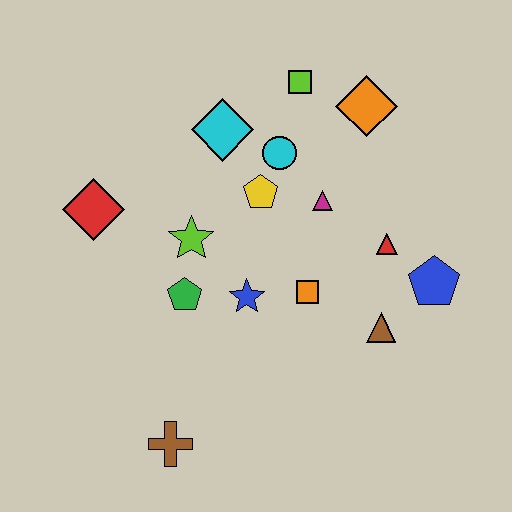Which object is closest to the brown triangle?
The blue pentagon is closest to the brown triangle.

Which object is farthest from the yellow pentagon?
The brown cross is farthest from the yellow pentagon.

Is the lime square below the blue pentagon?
No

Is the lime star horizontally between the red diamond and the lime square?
Yes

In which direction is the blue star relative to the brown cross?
The blue star is above the brown cross.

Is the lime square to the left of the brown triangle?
Yes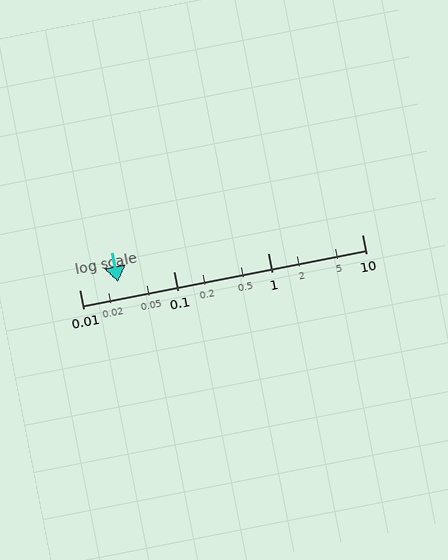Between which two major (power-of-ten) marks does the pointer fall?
The pointer is between 0.01 and 0.1.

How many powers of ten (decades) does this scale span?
The scale spans 3 decades, from 0.01 to 10.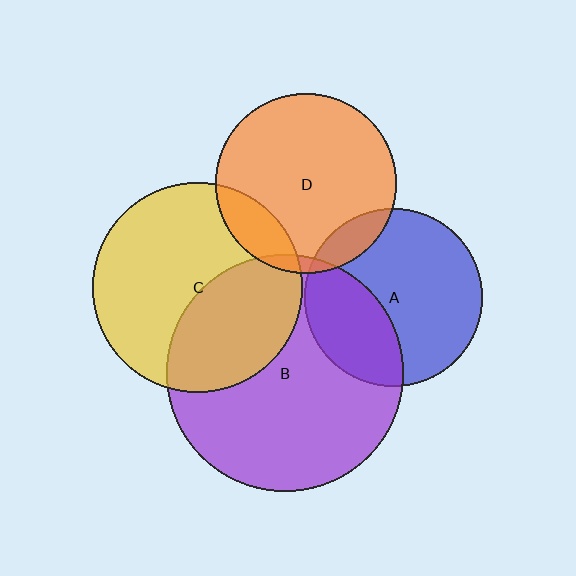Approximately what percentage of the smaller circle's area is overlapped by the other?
Approximately 15%.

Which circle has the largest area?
Circle B (purple).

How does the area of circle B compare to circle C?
Approximately 1.3 times.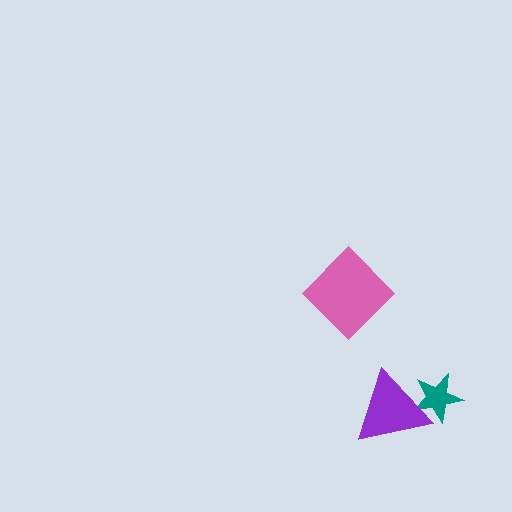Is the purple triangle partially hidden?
No, no other shape covers it.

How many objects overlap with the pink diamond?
0 objects overlap with the pink diamond.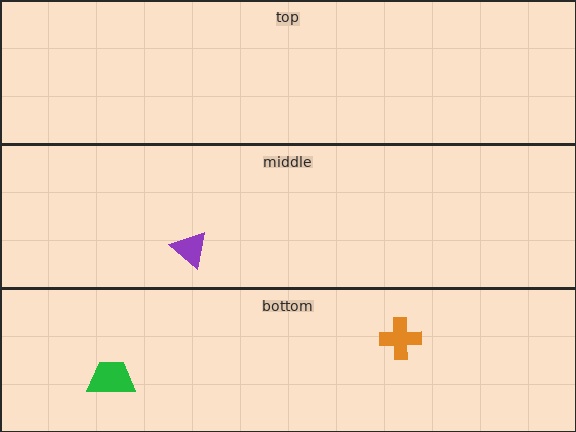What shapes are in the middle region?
The purple triangle.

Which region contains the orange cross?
The bottom region.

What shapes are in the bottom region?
The green trapezoid, the orange cross.